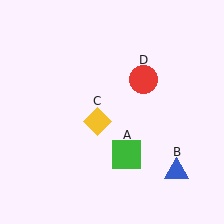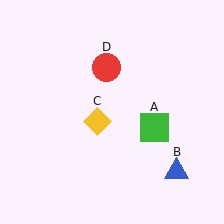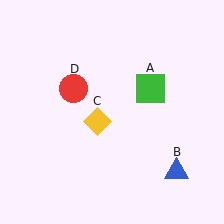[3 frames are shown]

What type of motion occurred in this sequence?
The green square (object A), red circle (object D) rotated counterclockwise around the center of the scene.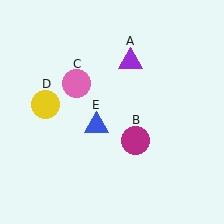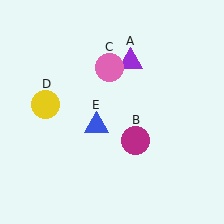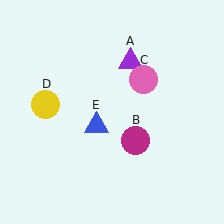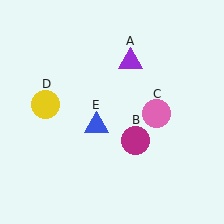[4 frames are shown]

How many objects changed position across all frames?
1 object changed position: pink circle (object C).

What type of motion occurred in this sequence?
The pink circle (object C) rotated clockwise around the center of the scene.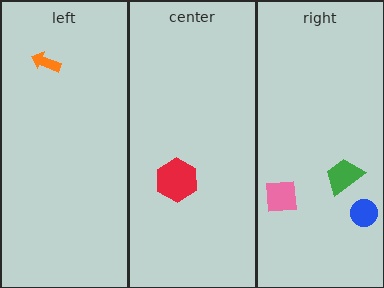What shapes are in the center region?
The red hexagon.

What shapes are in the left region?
The orange arrow.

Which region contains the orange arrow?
The left region.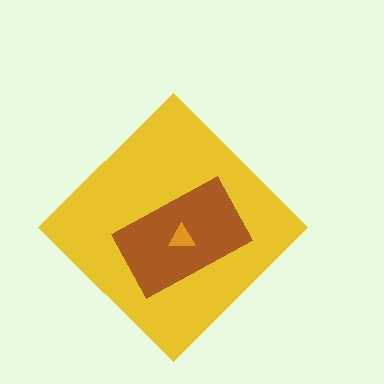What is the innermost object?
The orange triangle.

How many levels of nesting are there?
3.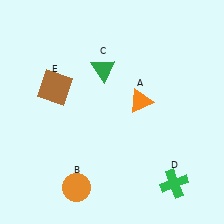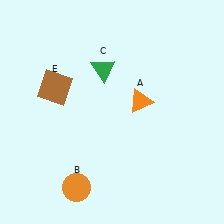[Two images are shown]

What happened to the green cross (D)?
The green cross (D) was removed in Image 2. It was in the bottom-right area of Image 1.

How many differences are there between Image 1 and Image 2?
There is 1 difference between the two images.